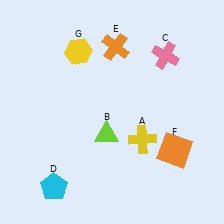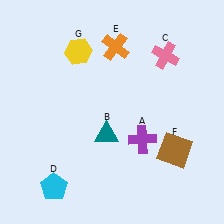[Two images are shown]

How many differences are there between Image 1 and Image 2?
There are 3 differences between the two images.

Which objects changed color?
A changed from yellow to purple. B changed from lime to teal. F changed from orange to brown.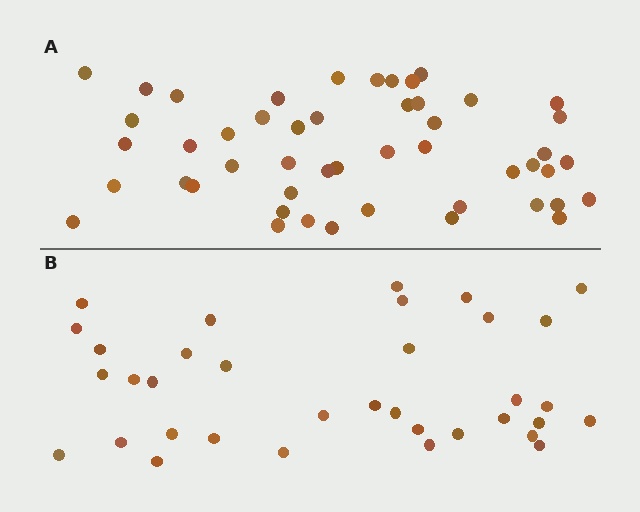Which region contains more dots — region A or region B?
Region A (the top region) has more dots.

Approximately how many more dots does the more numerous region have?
Region A has approximately 15 more dots than region B.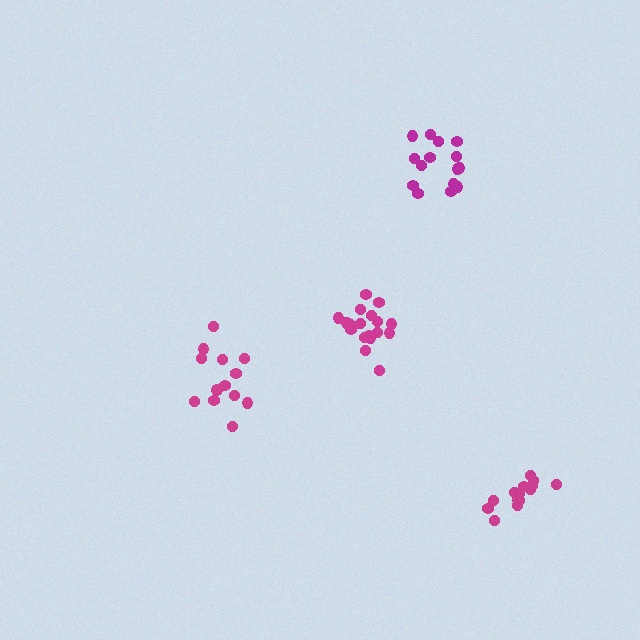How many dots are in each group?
Group 1: 15 dots, Group 2: 19 dots, Group 3: 15 dots, Group 4: 13 dots (62 total).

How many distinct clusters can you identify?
There are 4 distinct clusters.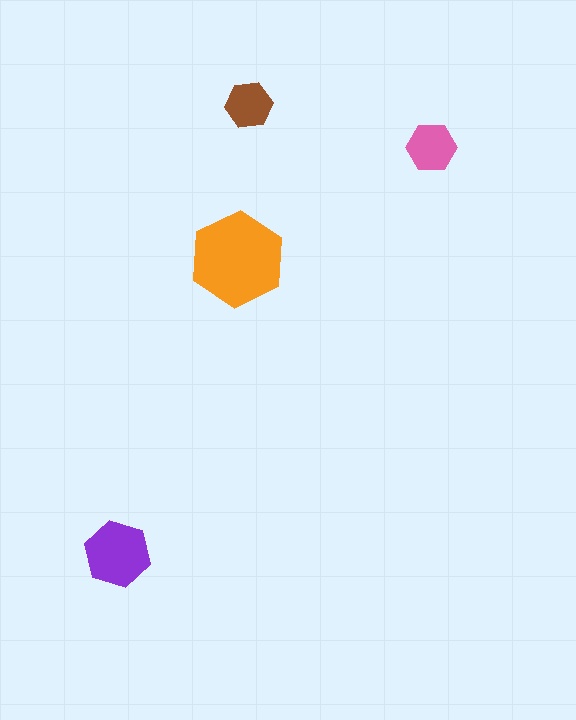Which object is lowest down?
The purple hexagon is bottommost.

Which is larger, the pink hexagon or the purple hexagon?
The purple one.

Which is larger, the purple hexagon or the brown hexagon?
The purple one.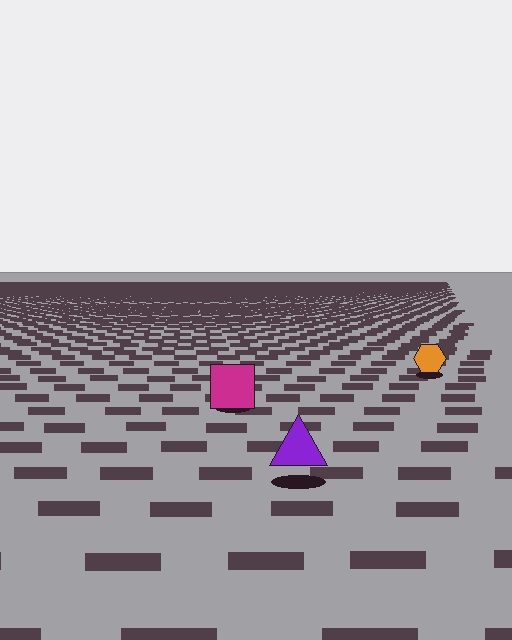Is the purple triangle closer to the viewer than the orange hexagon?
Yes. The purple triangle is closer — you can tell from the texture gradient: the ground texture is coarser near it.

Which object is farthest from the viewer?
The orange hexagon is farthest from the viewer. It appears smaller and the ground texture around it is denser.